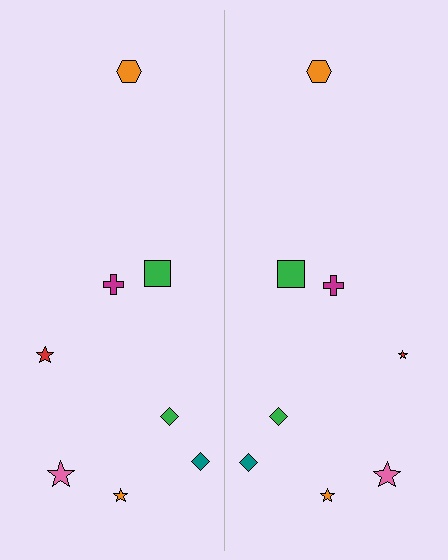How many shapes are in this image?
There are 16 shapes in this image.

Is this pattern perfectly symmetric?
No, the pattern is not perfectly symmetric. The red star on the right side has a different size than its mirror counterpart.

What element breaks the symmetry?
The red star on the right side has a different size than its mirror counterpart.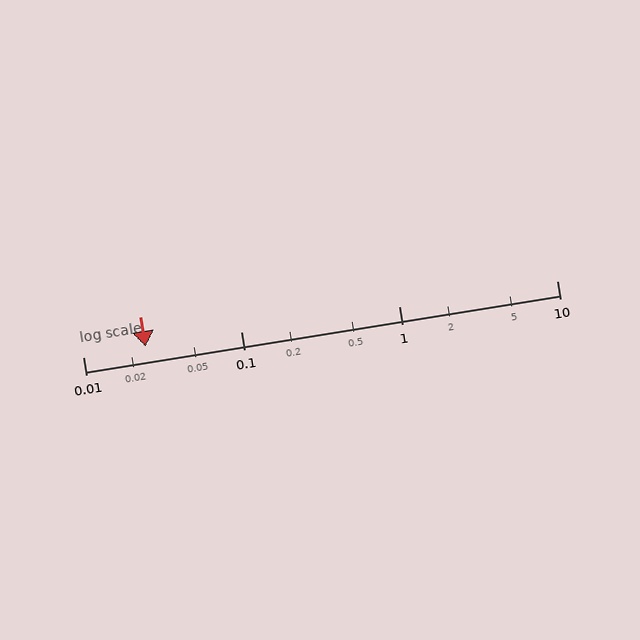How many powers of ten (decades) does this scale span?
The scale spans 3 decades, from 0.01 to 10.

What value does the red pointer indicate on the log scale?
The pointer indicates approximately 0.025.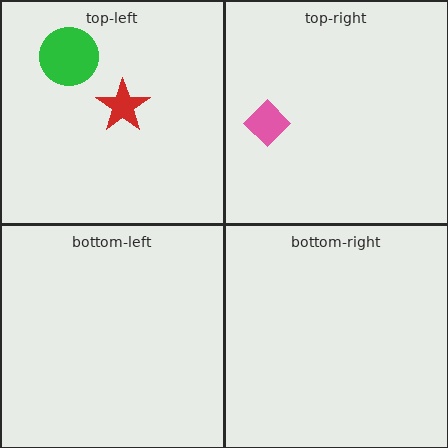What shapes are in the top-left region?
The red star, the green circle.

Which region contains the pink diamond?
The top-right region.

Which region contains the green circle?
The top-left region.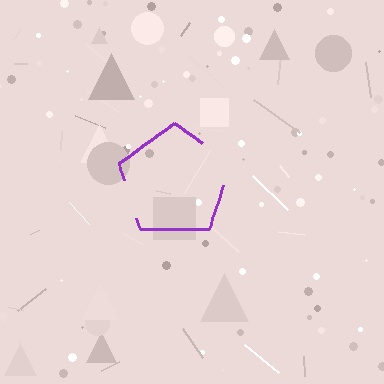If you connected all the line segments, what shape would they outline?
They would outline a pentagon.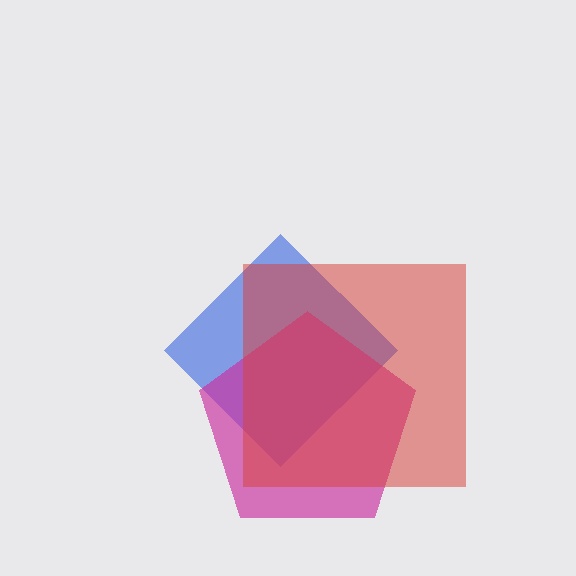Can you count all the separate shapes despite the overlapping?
Yes, there are 3 separate shapes.